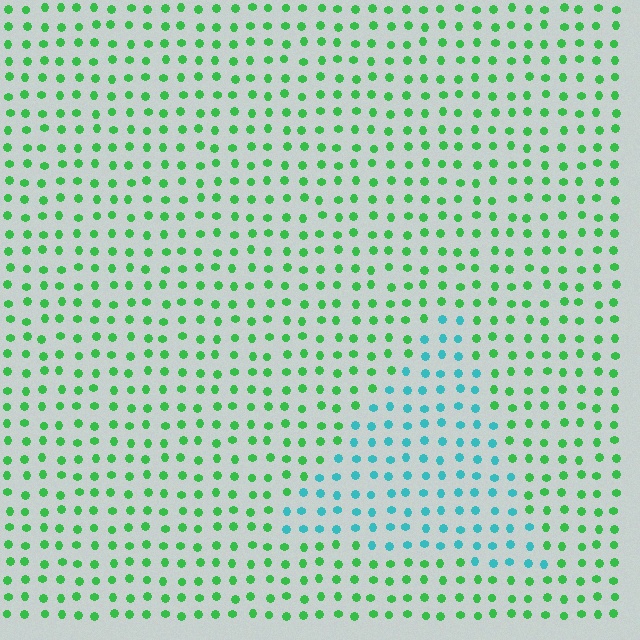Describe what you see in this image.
The image is filled with small green elements in a uniform arrangement. A triangle-shaped region is visible where the elements are tinted to a slightly different hue, forming a subtle color boundary.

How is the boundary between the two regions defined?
The boundary is defined purely by a slight shift in hue (about 53 degrees). Spacing, size, and orientation are identical on both sides.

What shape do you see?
I see a triangle.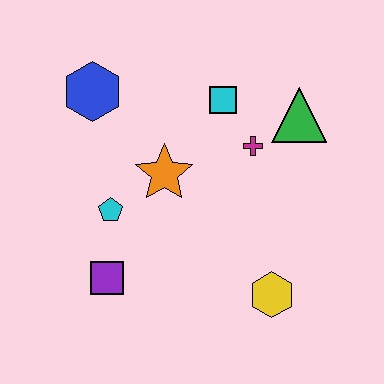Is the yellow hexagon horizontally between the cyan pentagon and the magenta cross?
No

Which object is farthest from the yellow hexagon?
The blue hexagon is farthest from the yellow hexagon.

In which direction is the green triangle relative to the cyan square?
The green triangle is to the right of the cyan square.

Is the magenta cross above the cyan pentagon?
Yes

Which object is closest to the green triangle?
The magenta cross is closest to the green triangle.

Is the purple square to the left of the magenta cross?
Yes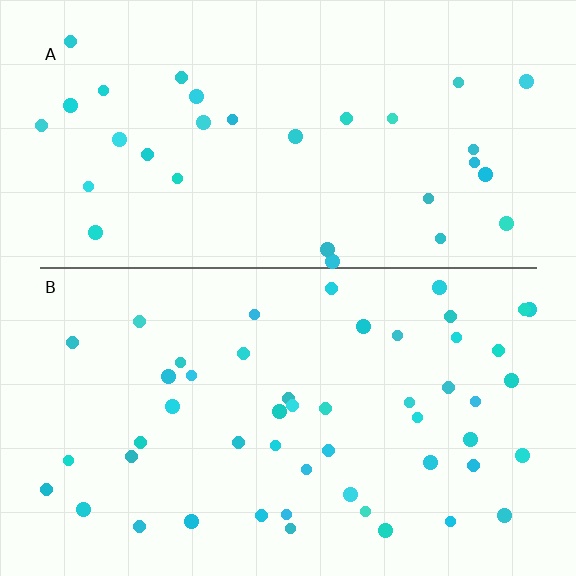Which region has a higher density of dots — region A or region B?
B (the bottom).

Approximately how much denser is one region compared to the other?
Approximately 1.6× — region B over region A.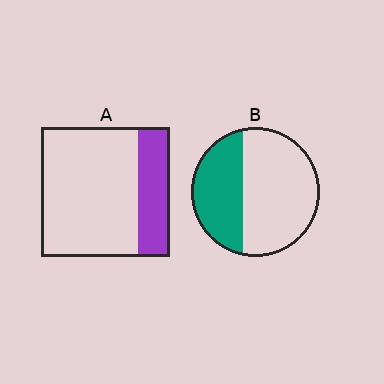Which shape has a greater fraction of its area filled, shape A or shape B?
Shape B.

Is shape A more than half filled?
No.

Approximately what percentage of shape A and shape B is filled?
A is approximately 25% and B is approximately 40%.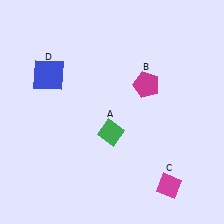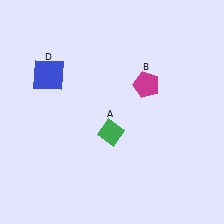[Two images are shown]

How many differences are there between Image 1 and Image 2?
There is 1 difference between the two images.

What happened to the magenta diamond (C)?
The magenta diamond (C) was removed in Image 2. It was in the bottom-right area of Image 1.